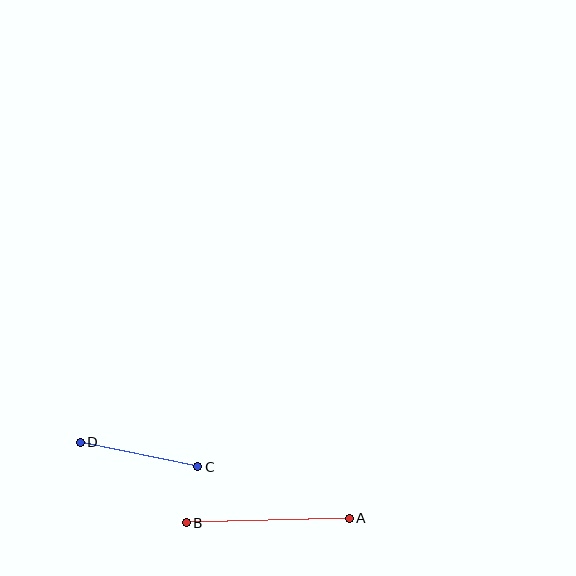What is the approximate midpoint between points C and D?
The midpoint is at approximately (139, 455) pixels.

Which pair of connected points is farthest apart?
Points A and B are farthest apart.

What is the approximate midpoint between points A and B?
The midpoint is at approximately (268, 521) pixels.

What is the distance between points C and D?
The distance is approximately 120 pixels.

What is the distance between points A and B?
The distance is approximately 163 pixels.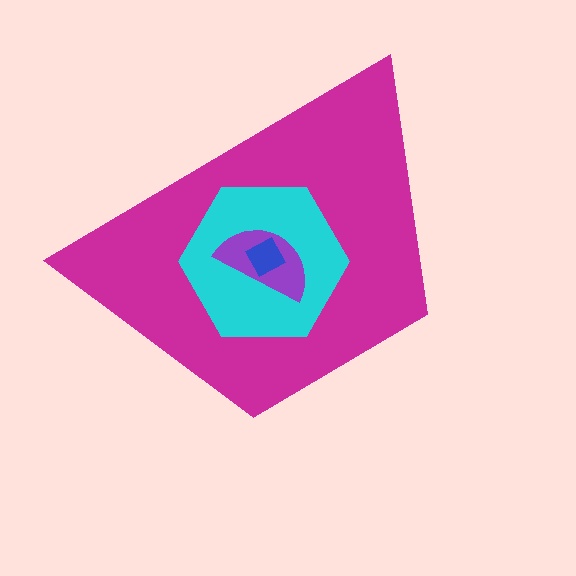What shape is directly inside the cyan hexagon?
The purple semicircle.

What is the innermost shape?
The blue diamond.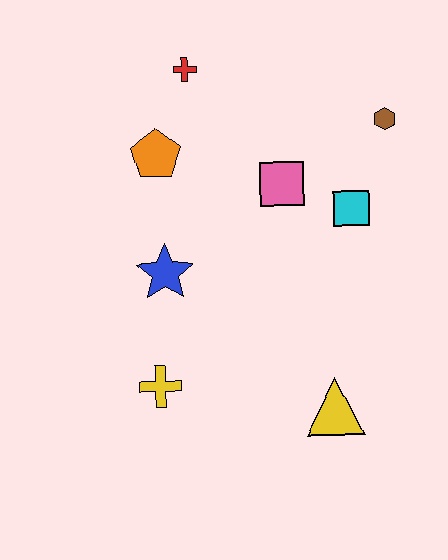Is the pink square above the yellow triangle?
Yes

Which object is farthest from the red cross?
The yellow triangle is farthest from the red cross.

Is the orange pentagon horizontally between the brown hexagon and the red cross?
No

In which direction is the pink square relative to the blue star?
The pink square is to the right of the blue star.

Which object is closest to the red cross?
The orange pentagon is closest to the red cross.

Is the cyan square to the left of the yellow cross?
No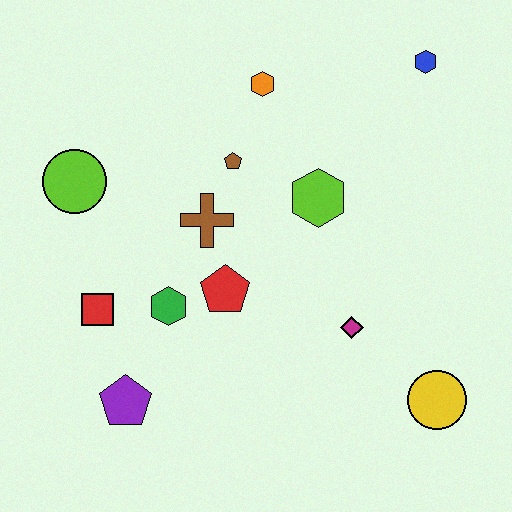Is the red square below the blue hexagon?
Yes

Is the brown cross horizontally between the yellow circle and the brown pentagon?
No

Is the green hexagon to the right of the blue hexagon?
No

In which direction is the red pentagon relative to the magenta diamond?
The red pentagon is to the left of the magenta diamond.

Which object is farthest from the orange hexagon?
The yellow circle is farthest from the orange hexagon.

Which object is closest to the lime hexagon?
The brown pentagon is closest to the lime hexagon.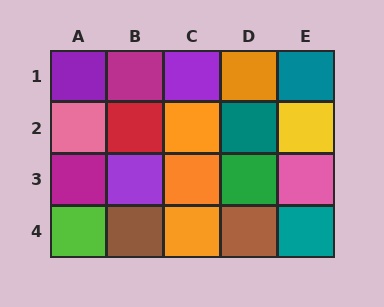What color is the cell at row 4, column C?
Orange.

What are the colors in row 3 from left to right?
Magenta, purple, orange, green, pink.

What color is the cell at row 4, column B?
Brown.